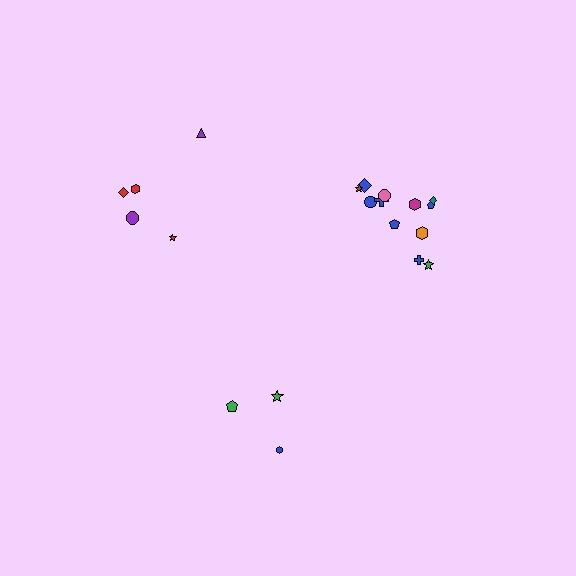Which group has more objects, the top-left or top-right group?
The top-right group.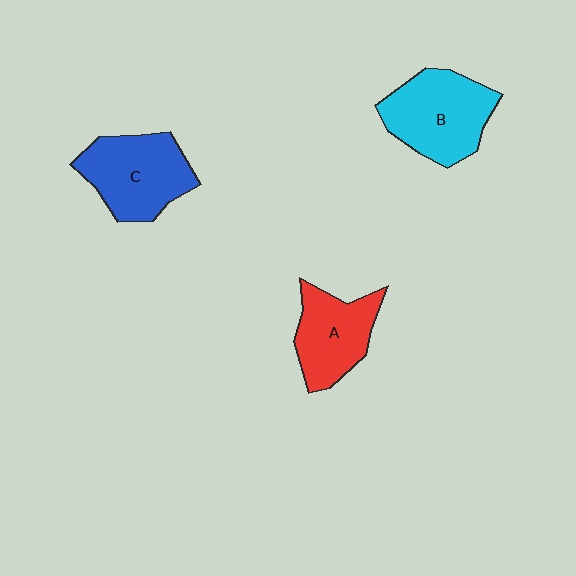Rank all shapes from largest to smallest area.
From largest to smallest: B (cyan), C (blue), A (red).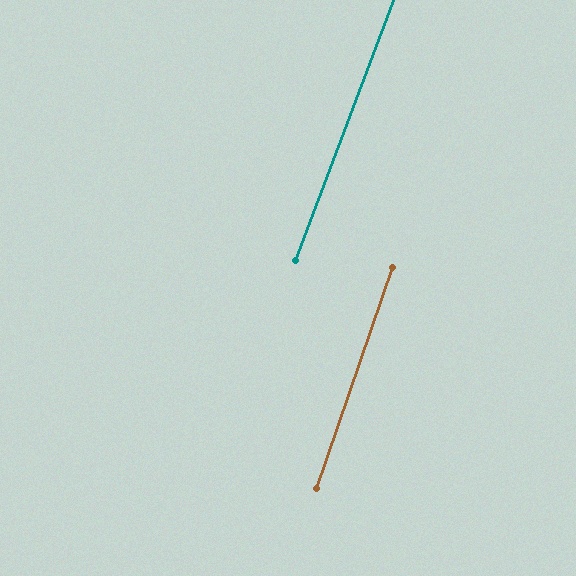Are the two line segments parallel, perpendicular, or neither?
Parallel — their directions differ by only 1.5°.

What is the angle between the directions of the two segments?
Approximately 1 degree.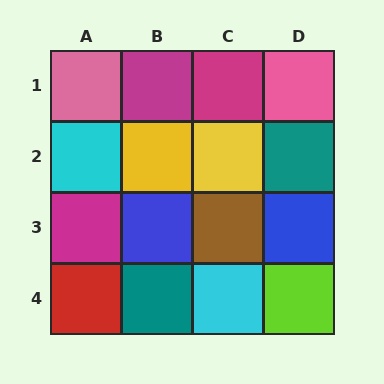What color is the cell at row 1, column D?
Pink.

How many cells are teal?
2 cells are teal.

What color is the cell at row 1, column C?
Magenta.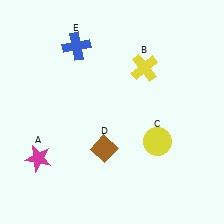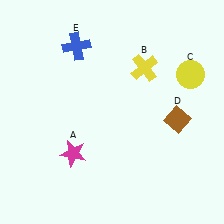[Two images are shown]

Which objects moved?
The objects that moved are: the magenta star (A), the yellow circle (C), the brown diamond (D).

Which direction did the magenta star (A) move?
The magenta star (A) moved right.